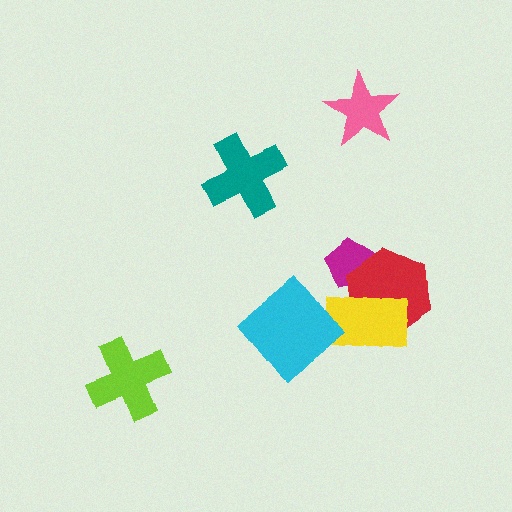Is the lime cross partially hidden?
No, no other shape covers it.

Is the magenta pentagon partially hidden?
Yes, it is partially covered by another shape.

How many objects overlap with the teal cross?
0 objects overlap with the teal cross.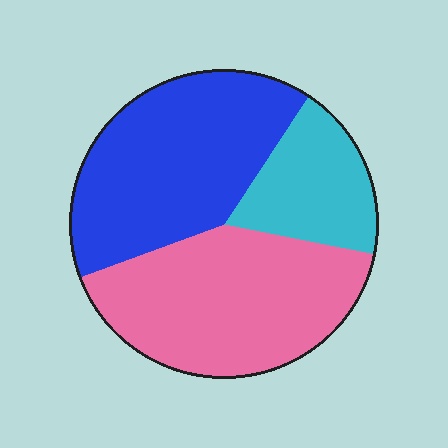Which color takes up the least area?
Cyan, at roughly 20%.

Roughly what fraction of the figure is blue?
Blue takes up about two fifths (2/5) of the figure.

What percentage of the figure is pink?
Pink takes up about two fifths (2/5) of the figure.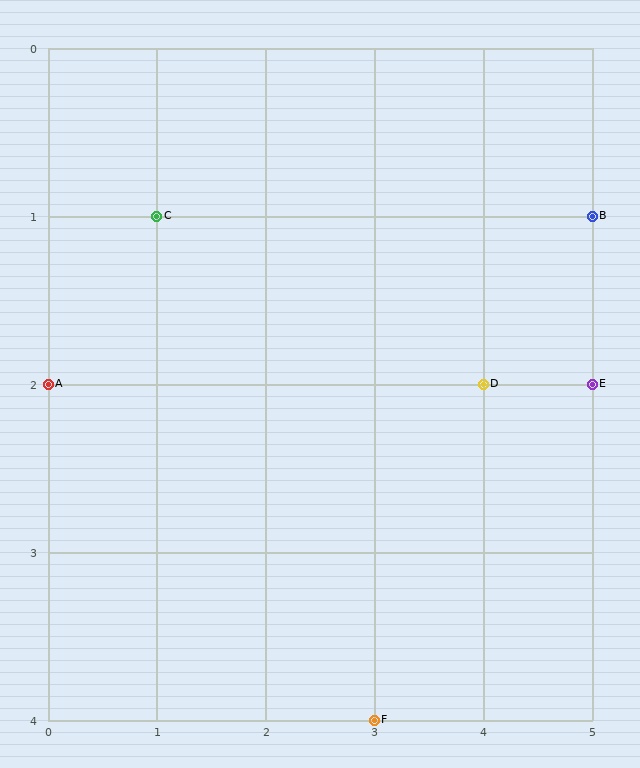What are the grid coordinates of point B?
Point B is at grid coordinates (5, 1).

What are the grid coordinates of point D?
Point D is at grid coordinates (4, 2).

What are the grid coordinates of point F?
Point F is at grid coordinates (3, 4).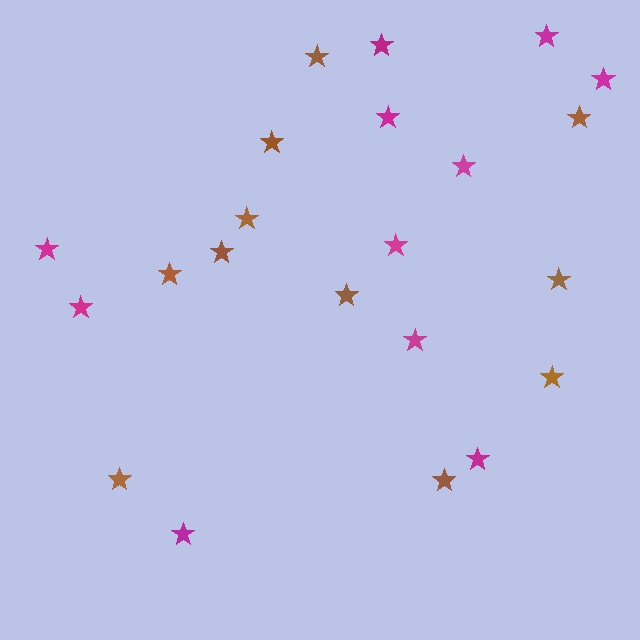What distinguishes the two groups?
There are 2 groups: one group of magenta stars (11) and one group of brown stars (11).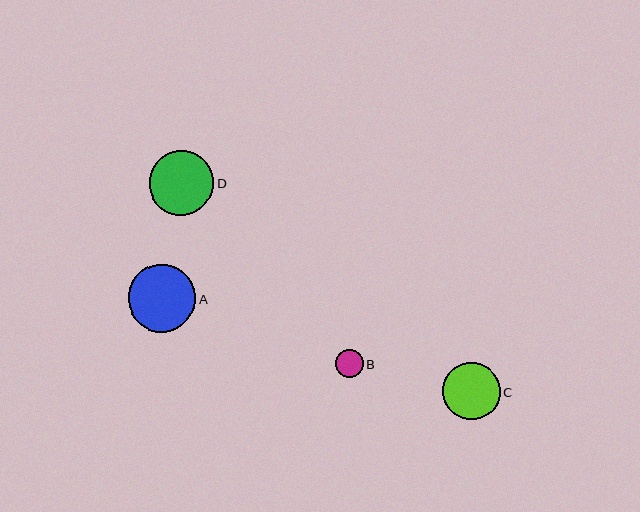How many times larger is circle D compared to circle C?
Circle D is approximately 1.1 times the size of circle C.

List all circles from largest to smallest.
From largest to smallest: A, D, C, B.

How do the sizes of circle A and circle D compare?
Circle A and circle D are approximately the same size.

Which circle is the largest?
Circle A is the largest with a size of approximately 67 pixels.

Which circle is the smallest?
Circle B is the smallest with a size of approximately 28 pixels.